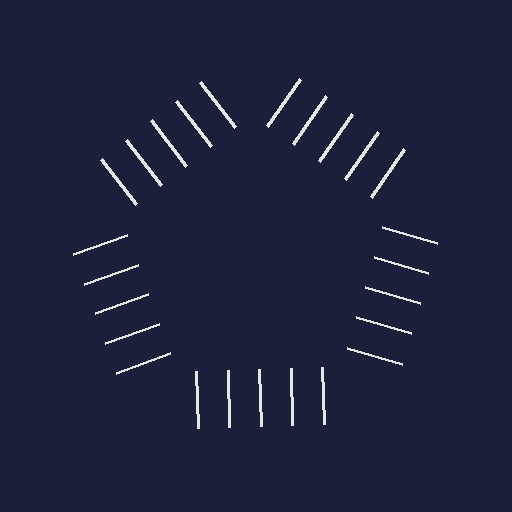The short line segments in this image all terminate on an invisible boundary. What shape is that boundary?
An illusory pentagon — the line segments terminate on its edges but no continuous stroke is drawn.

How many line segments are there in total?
25 — 5 along each of the 5 edges.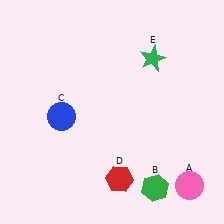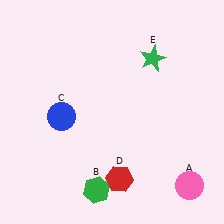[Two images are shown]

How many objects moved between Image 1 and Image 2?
1 object moved between the two images.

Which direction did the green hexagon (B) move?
The green hexagon (B) moved left.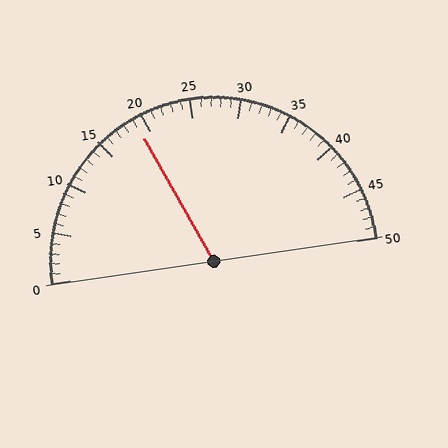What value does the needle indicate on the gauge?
The needle indicates approximately 19.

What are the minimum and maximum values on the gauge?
The gauge ranges from 0 to 50.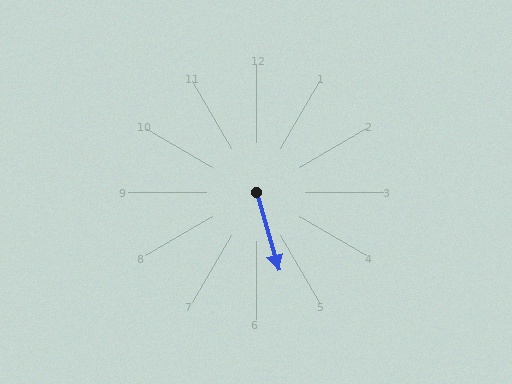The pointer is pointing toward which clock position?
Roughly 5 o'clock.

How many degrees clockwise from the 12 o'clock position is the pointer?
Approximately 164 degrees.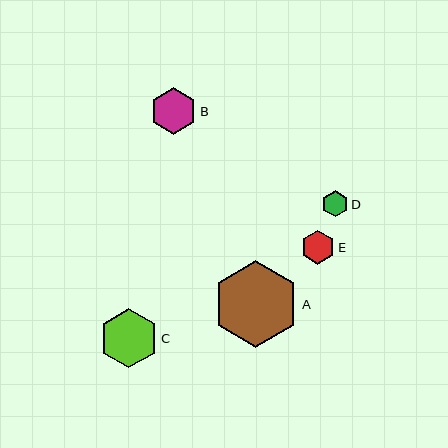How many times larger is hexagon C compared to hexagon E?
Hexagon C is approximately 1.7 times the size of hexagon E.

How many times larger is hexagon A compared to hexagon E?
Hexagon A is approximately 2.6 times the size of hexagon E.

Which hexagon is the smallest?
Hexagon D is the smallest with a size of approximately 26 pixels.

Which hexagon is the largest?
Hexagon A is the largest with a size of approximately 87 pixels.